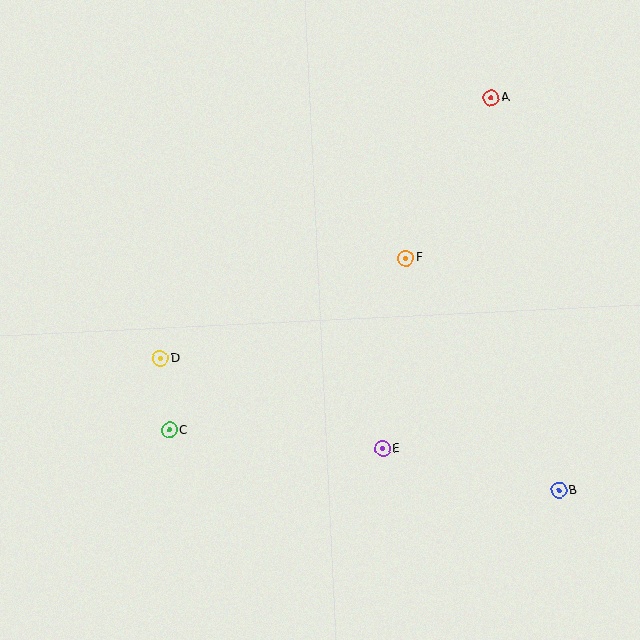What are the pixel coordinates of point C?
Point C is at (169, 430).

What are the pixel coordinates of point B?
Point B is at (559, 490).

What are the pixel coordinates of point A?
Point A is at (491, 97).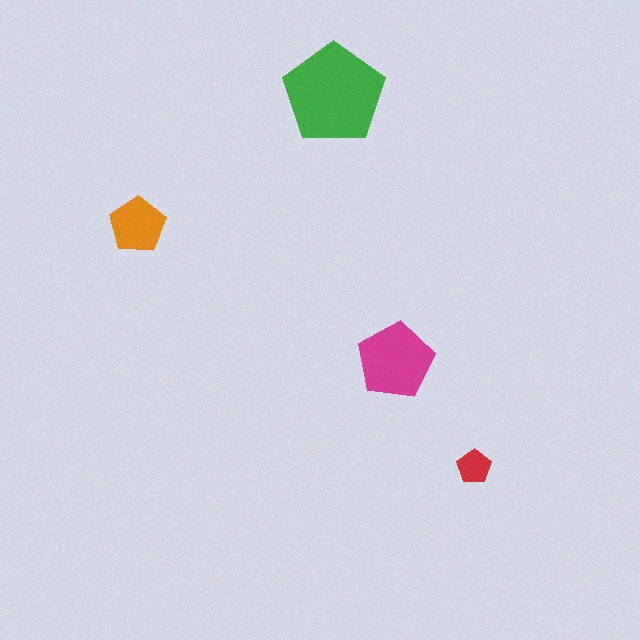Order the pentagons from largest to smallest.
the green one, the magenta one, the orange one, the red one.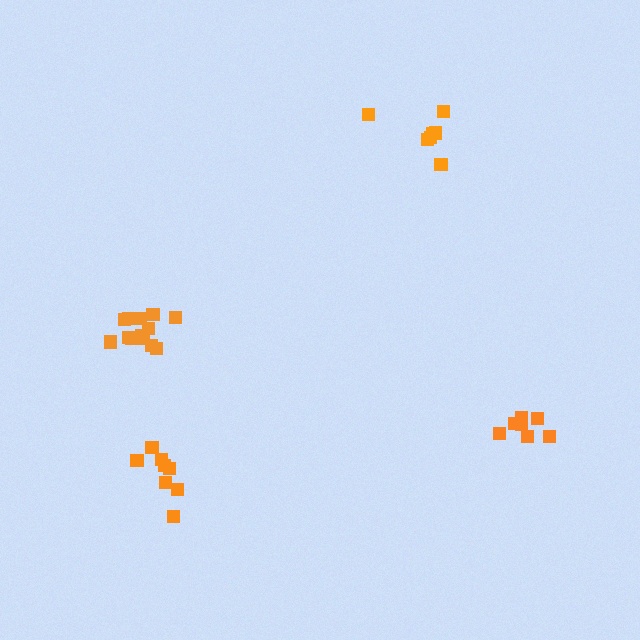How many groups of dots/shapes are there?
There are 4 groups.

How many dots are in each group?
Group 1: 7 dots, Group 2: 13 dots, Group 3: 7 dots, Group 4: 8 dots (35 total).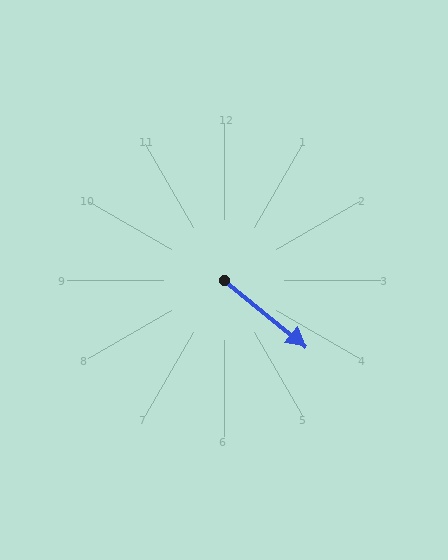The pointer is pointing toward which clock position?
Roughly 4 o'clock.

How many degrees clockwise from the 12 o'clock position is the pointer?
Approximately 129 degrees.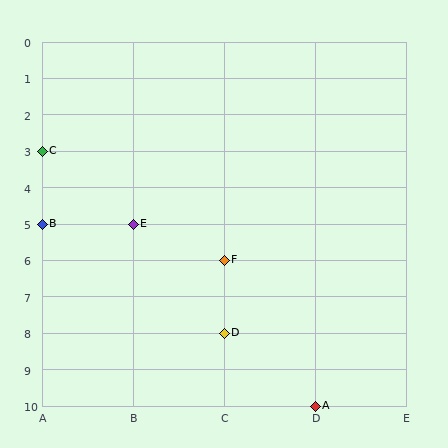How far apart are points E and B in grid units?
Points E and B are 1 column apart.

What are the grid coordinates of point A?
Point A is at grid coordinates (D, 10).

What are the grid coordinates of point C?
Point C is at grid coordinates (A, 3).